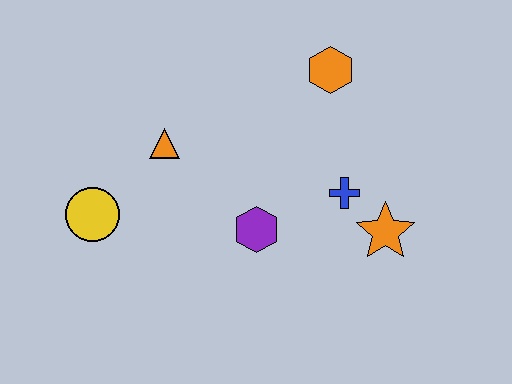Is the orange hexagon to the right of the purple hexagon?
Yes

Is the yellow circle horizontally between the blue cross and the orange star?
No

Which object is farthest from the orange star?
The yellow circle is farthest from the orange star.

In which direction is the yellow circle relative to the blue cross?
The yellow circle is to the left of the blue cross.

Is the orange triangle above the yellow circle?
Yes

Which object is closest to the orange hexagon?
The blue cross is closest to the orange hexagon.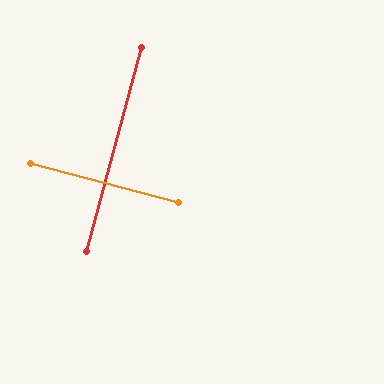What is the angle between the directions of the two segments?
Approximately 90 degrees.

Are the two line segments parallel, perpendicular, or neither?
Perpendicular — they meet at approximately 90°.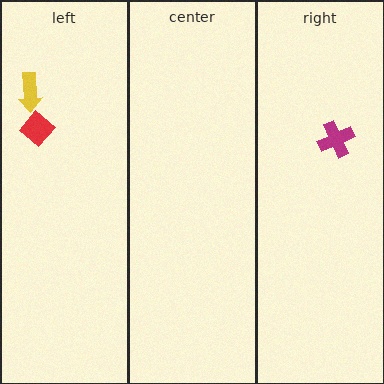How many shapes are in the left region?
2.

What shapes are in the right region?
The magenta cross.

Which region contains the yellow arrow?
The left region.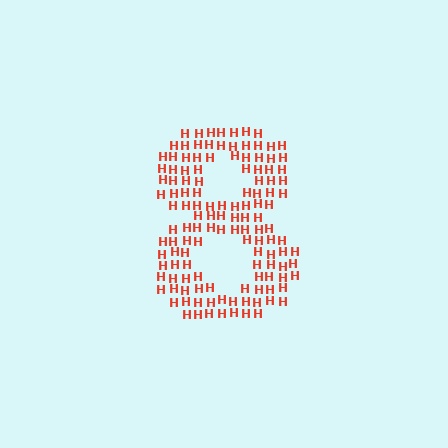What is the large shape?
The large shape is the digit 8.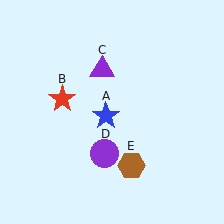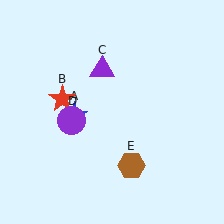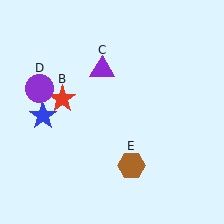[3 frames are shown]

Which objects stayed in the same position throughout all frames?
Red star (object B) and purple triangle (object C) and brown hexagon (object E) remained stationary.